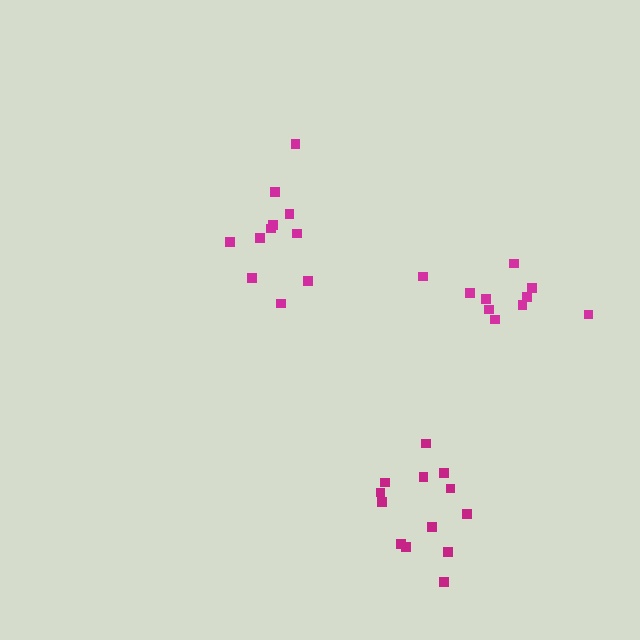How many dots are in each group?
Group 1: 13 dots, Group 2: 10 dots, Group 3: 11 dots (34 total).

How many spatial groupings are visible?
There are 3 spatial groupings.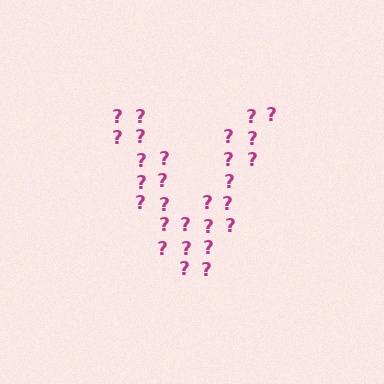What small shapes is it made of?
It is made of small question marks.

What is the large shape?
The large shape is the letter V.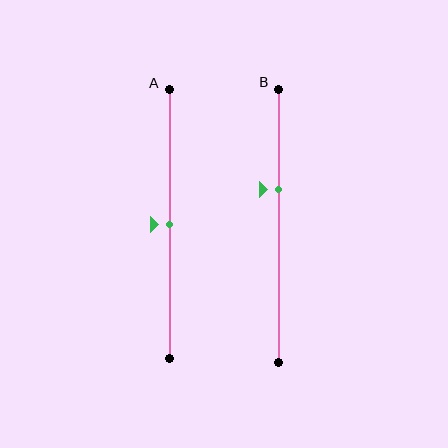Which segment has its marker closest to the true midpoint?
Segment A has its marker closest to the true midpoint.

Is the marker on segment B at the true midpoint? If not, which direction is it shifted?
No, the marker on segment B is shifted upward by about 13% of the segment length.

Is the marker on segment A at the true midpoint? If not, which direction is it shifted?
Yes, the marker on segment A is at the true midpoint.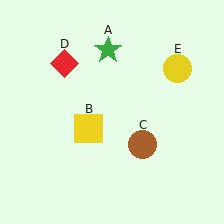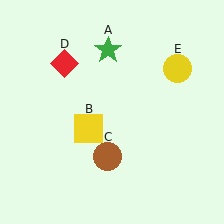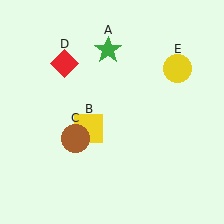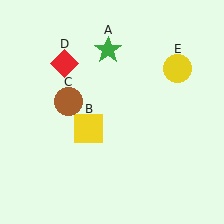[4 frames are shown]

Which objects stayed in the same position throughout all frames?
Green star (object A) and yellow square (object B) and red diamond (object D) and yellow circle (object E) remained stationary.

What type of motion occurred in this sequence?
The brown circle (object C) rotated clockwise around the center of the scene.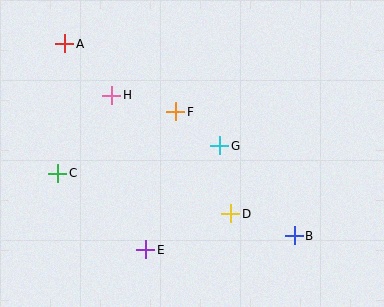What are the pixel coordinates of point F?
Point F is at (176, 112).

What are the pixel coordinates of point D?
Point D is at (231, 214).